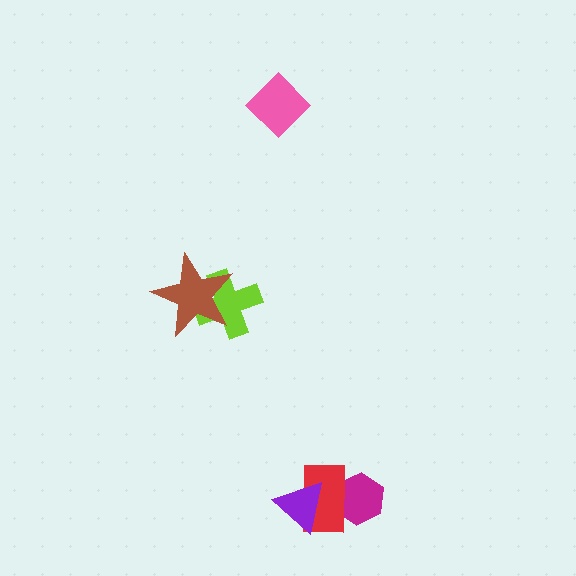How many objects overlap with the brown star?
1 object overlaps with the brown star.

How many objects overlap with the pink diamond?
0 objects overlap with the pink diamond.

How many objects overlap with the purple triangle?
1 object overlaps with the purple triangle.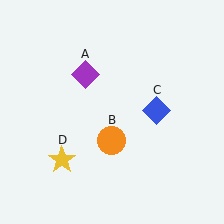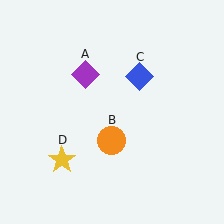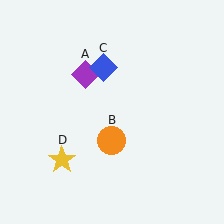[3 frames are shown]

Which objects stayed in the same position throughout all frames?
Purple diamond (object A) and orange circle (object B) and yellow star (object D) remained stationary.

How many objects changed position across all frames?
1 object changed position: blue diamond (object C).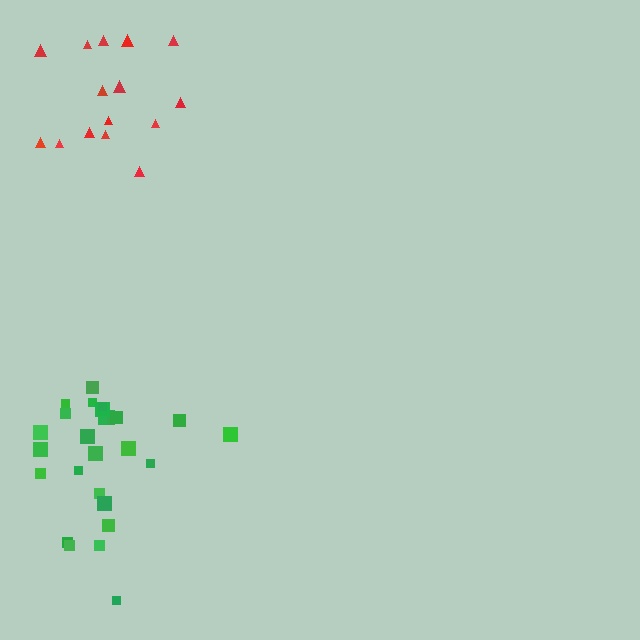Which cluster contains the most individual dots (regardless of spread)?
Green (26).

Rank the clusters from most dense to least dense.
green, red.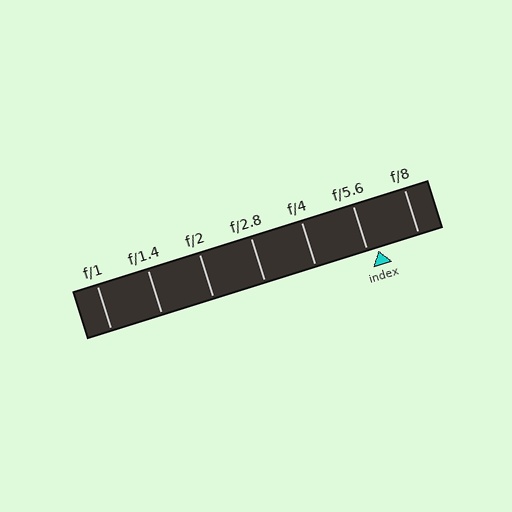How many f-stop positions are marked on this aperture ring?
There are 7 f-stop positions marked.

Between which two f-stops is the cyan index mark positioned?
The index mark is between f/5.6 and f/8.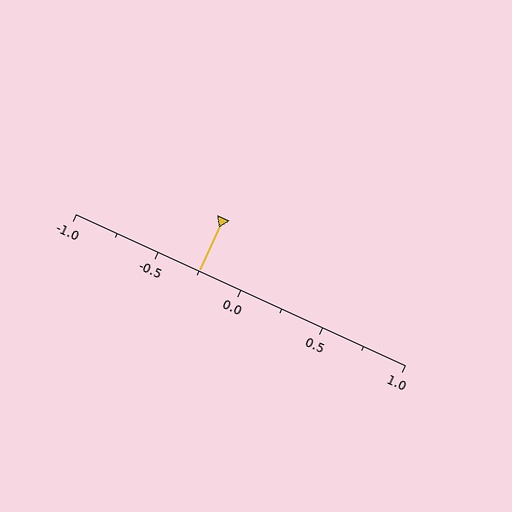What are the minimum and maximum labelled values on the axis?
The axis runs from -1.0 to 1.0.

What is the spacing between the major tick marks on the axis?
The major ticks are spaced 0.5 apart.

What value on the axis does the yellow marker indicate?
The marker indicates approximately -0.25.